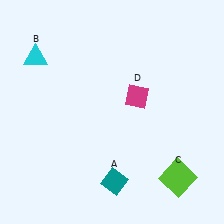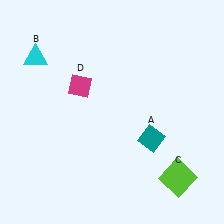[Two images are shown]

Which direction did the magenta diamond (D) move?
The magenta diamond (D) moved left.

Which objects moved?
The objects that moved are: the teal diamond (A), the magenta diamond (D).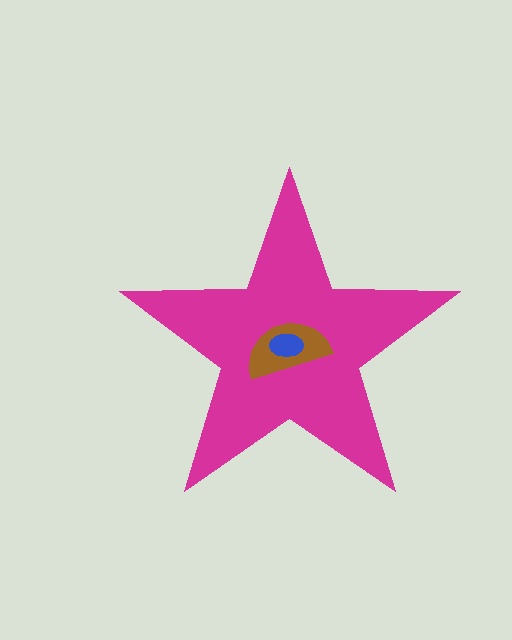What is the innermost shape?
The blue ellipse.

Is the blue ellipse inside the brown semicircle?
Yes.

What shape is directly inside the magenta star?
The brown semicircle.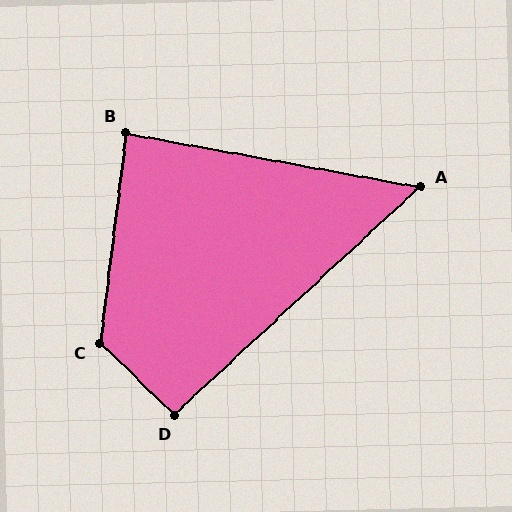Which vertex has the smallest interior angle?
A, at approximately 53 degrees.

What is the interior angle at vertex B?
Approximately 87 degrees (approximately right).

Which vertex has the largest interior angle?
C, at approximately 127 degrees.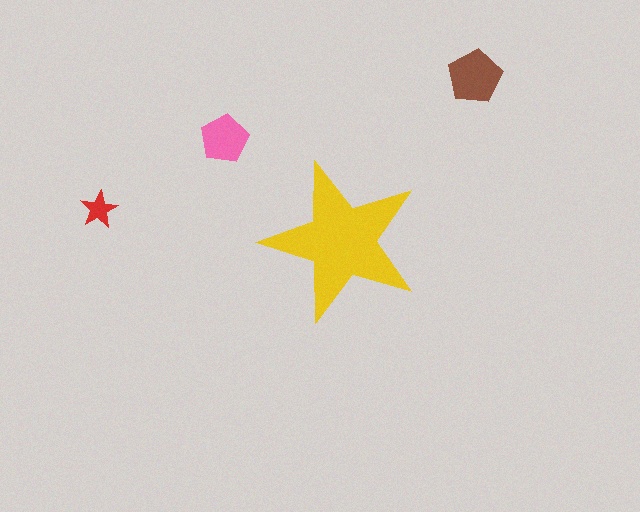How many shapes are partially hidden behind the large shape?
0 shapes are partially hidden.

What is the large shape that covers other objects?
A yellow star.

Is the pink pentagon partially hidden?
No, the pink pentagon is fully visible.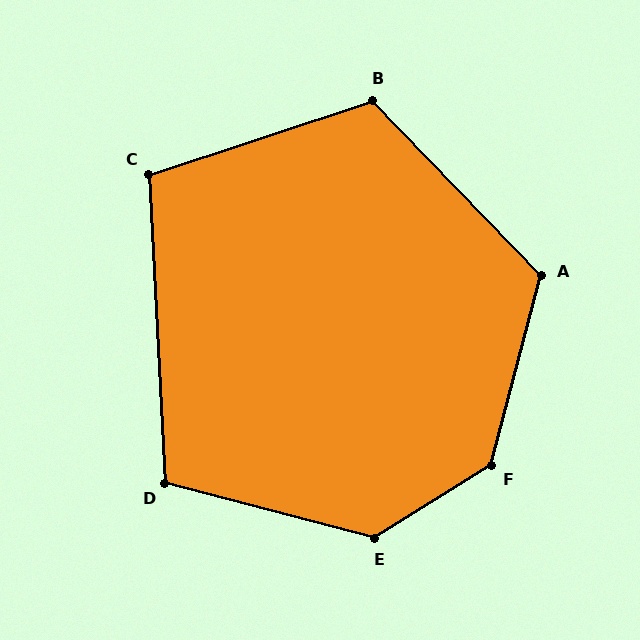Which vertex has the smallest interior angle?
C, at approximately 105 degrees.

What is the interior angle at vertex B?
Approximately 116 degrees (obtuse).